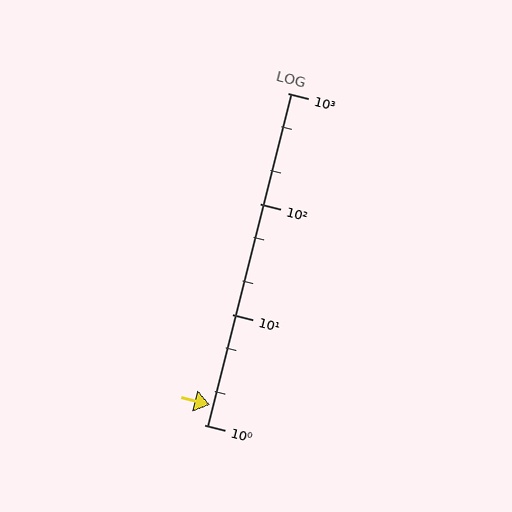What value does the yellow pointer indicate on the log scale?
The pointer indicates approximately 1.5.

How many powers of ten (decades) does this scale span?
The scale spans 3 decades, from 1 to 1000.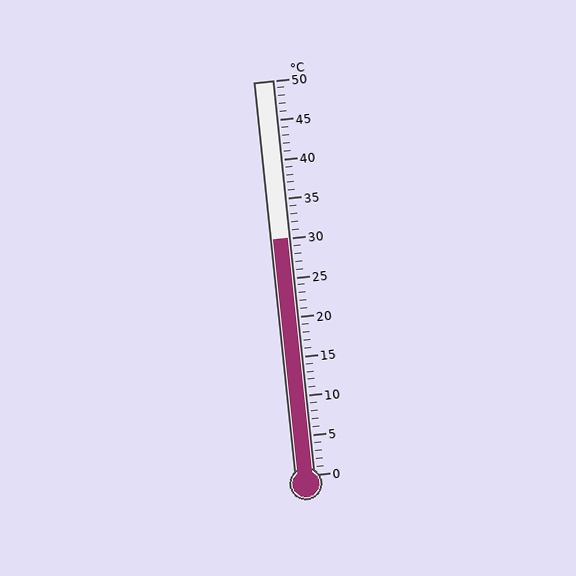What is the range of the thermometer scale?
The thermometer scale ranges from 0°C to 50°C.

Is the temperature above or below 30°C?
The temperature is at 30°C.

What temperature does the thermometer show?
The thermometer shows approximately 30°C.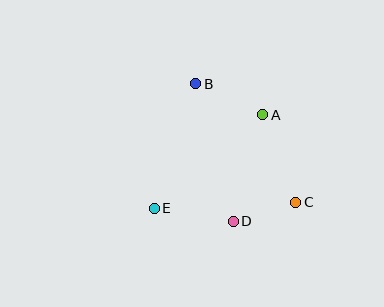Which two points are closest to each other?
Points C and D are closest to each other.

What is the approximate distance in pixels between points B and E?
The distance between B and E is approximately 131 pixels.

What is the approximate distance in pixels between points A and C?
The distance between A and C is approximately 93 pixels.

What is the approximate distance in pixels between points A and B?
The distance between A and B is approximately 74 pixels.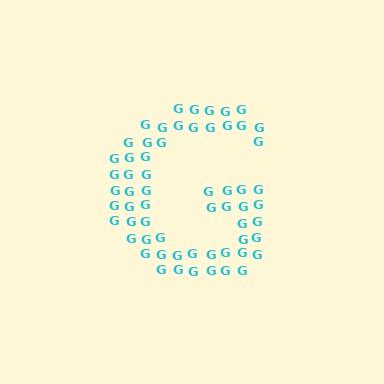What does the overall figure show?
The overall figure shows the letter G.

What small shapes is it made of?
It is made of small letter G's.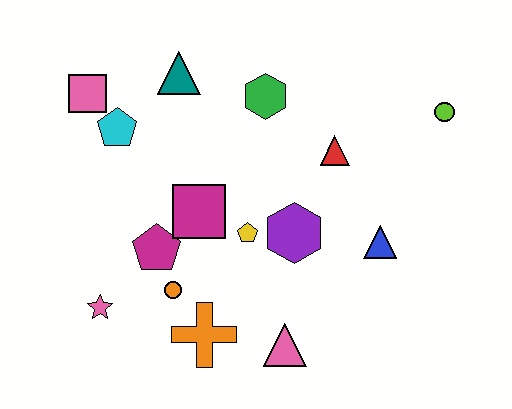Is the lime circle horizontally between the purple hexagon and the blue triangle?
No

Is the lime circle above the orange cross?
Yes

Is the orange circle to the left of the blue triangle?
Yes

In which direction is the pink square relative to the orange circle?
The pink square is above the orange circle.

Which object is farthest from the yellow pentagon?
The lime circle is farthest from the yellow pentagon.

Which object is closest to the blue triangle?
The purple hexagon is closest to the blue triangle.